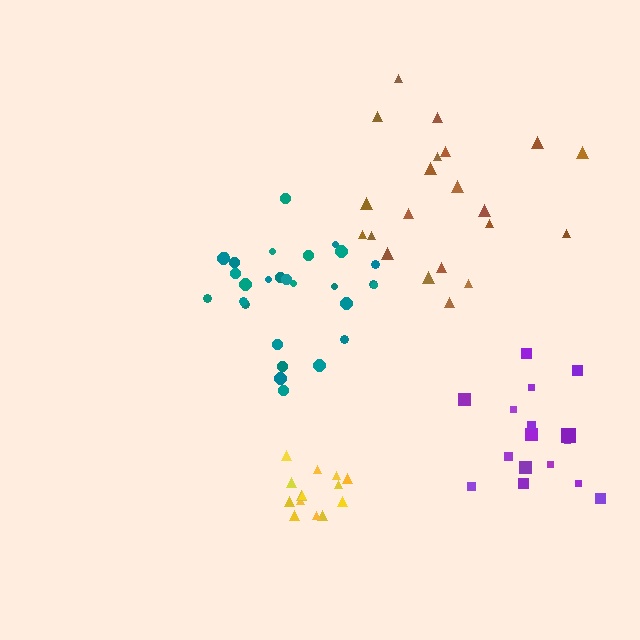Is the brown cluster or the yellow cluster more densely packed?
Yellow.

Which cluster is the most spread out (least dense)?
Purple.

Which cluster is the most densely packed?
Yellow.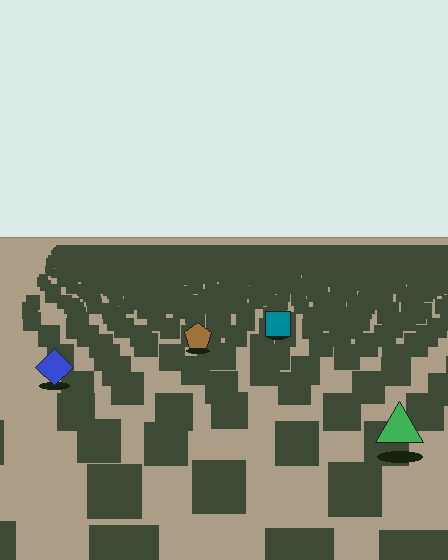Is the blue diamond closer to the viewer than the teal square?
Yes. The blue diamond is closer — you can tell from the texture gradient: the ground texture is coarser near it.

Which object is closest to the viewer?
The green triangle is closest. The texture marks near it are larger and more spread out.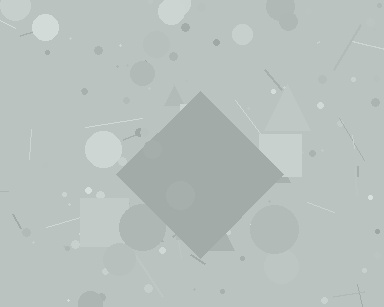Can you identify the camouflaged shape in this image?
The camouflaged shape is a diamond.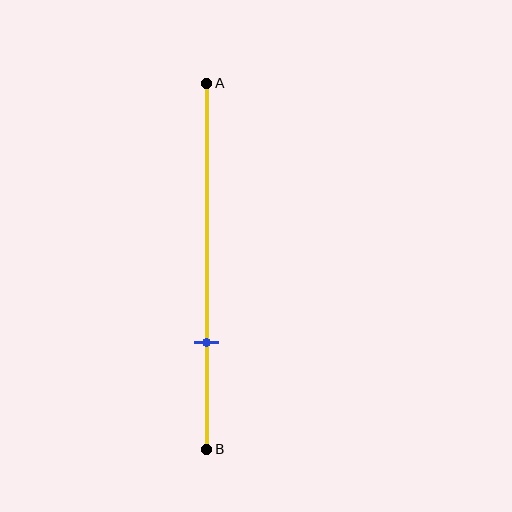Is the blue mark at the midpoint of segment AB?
No, the mark is at about 70% from A, not at the 50% midpoint.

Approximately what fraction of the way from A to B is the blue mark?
The blue mark is approximately 70% of the way from A to B.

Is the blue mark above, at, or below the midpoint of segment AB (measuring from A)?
The blue mark is below the midpoint of segment AB.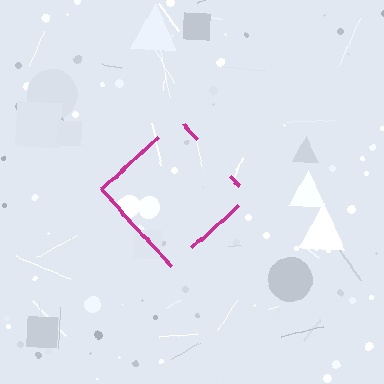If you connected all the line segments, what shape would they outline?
They would outline a diamond.